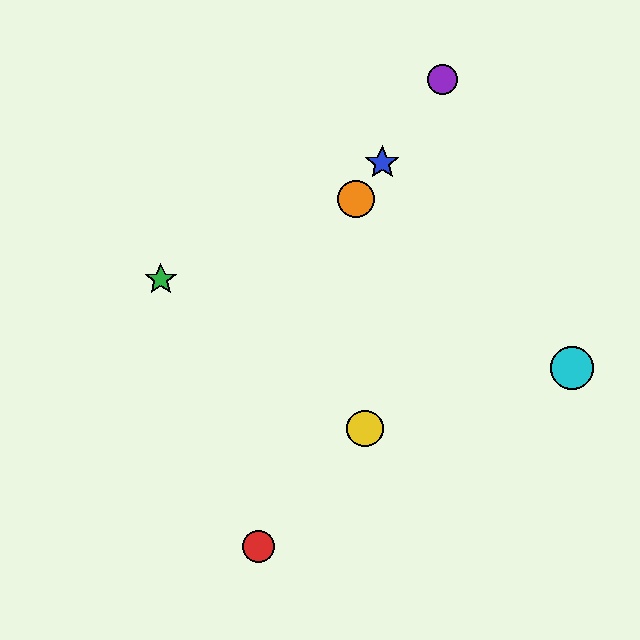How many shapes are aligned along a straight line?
3 shapes (the blue star, the purple circle, the orange circle) are aligned along a straight line.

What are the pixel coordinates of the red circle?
The red circle is at (258, 547).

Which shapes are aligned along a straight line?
The blue star, the purple circle, the orange circle are aligned along a straight line.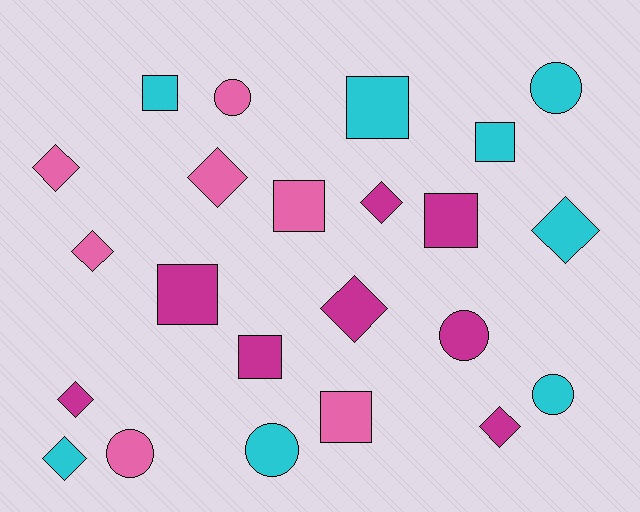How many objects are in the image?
There are 23 objects.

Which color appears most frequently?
Magenta, with 8 objects.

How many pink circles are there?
There are 2 pink circles.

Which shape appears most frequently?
Diamond, with 9 objects.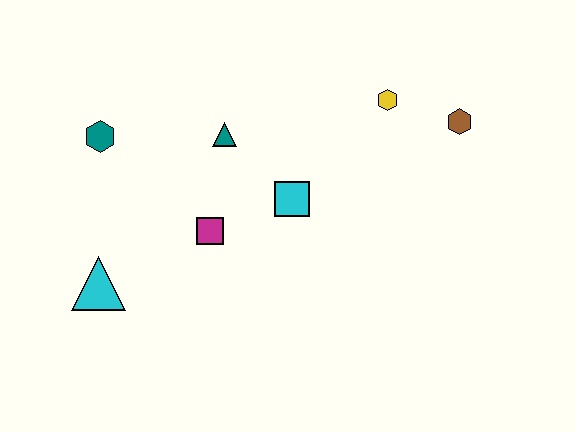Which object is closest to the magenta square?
The cyan square is closest to the magenta square.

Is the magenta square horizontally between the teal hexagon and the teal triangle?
Yes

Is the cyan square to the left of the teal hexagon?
No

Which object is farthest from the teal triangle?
The brown hexagon is farthest from the teal triangle.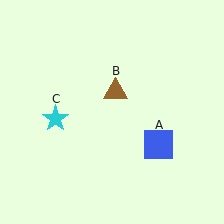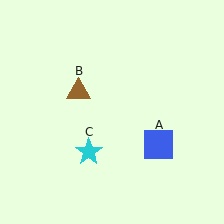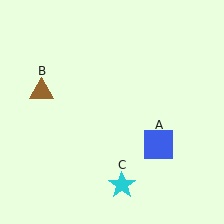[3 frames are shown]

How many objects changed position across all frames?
2 objects changed position: brown triangle (object B), cyan star (object C).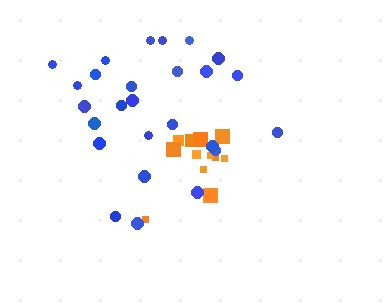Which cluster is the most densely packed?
Orange.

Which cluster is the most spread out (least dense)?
Blue.